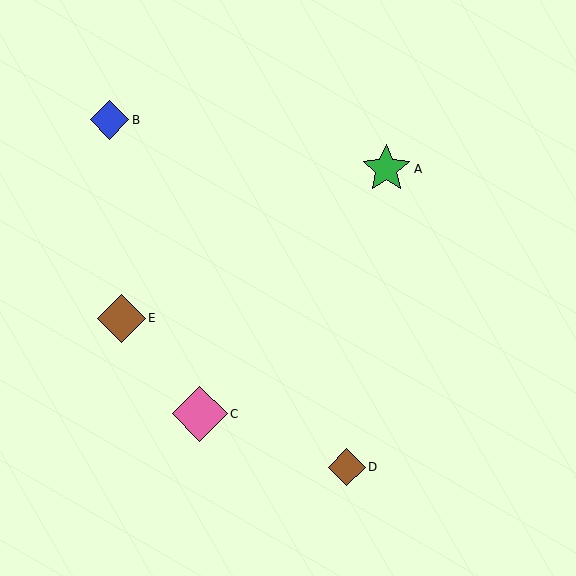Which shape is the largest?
The pink diamond (labeled C) is the largest.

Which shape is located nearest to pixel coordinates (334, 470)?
The brown diamond (labeled D) at (347, 467) is nearest to that location.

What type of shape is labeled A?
Shape A is a green star.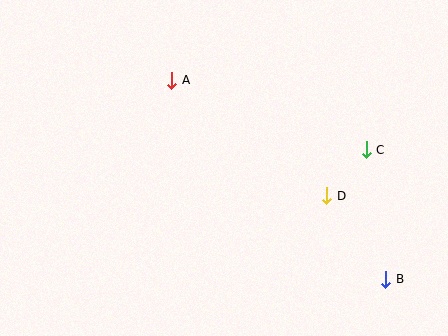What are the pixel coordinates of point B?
Point B is at (386, 279).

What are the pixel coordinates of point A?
Point A is at (172, 80).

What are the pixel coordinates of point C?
Point C is at (366, 150).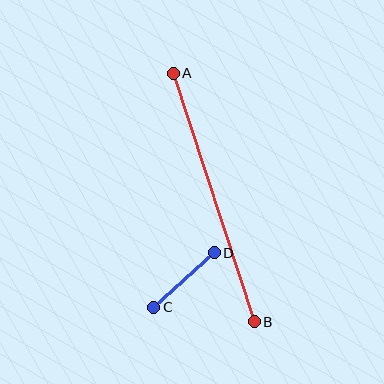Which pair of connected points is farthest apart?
Points A and B are farthest apart.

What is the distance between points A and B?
The distance is approximately 261 pixels.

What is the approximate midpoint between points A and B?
The midpoint is at approximately (214, 198) pixels.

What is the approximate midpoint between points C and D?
The midpoint is at approximately (184, 280) pixels.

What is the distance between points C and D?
The distance is approximately 81 pixels.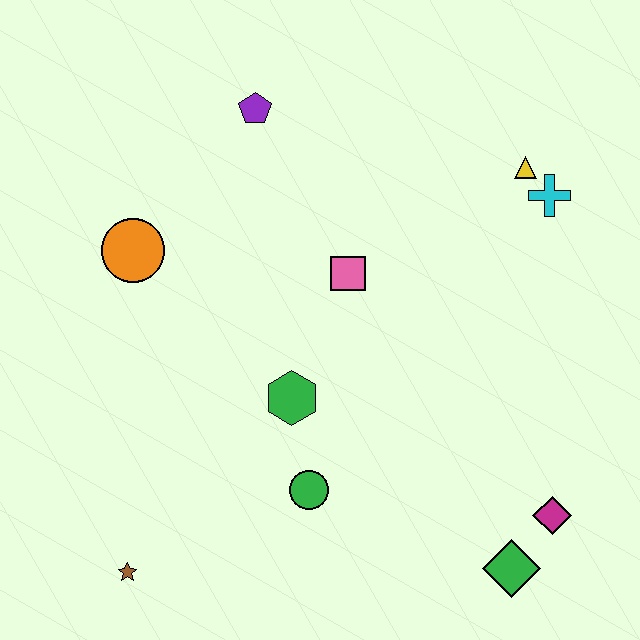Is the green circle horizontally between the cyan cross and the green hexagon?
Yes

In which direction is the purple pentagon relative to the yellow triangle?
The purple pentagon is to the left of the yellow triangle.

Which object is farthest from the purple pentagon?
The green diamond is farthest from the purple pentagon.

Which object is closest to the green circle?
The green hexagon is closest to the green circle.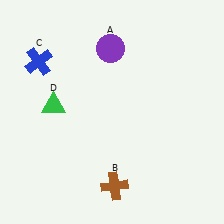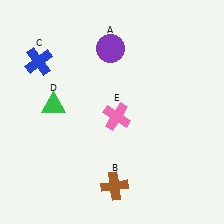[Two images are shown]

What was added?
A pink cross (E) was added in Image 2.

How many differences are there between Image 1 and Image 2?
There is 1 difference between the two images.